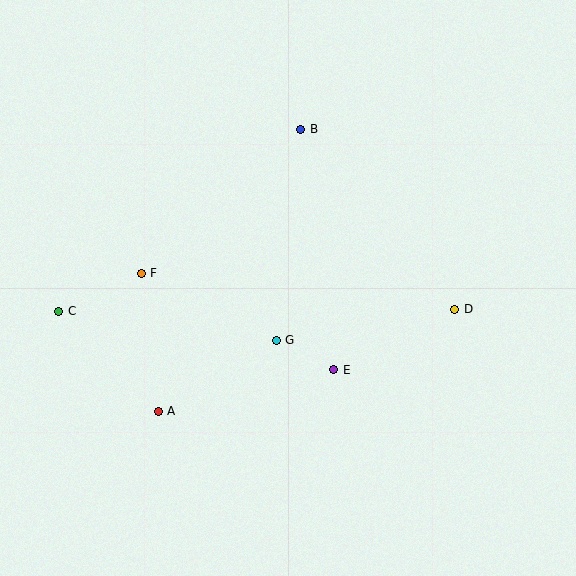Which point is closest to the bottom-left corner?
Point A is closest to the bottom-left corner.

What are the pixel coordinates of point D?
Point D is at (455, 309).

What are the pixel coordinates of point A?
Point A is at (158, 411).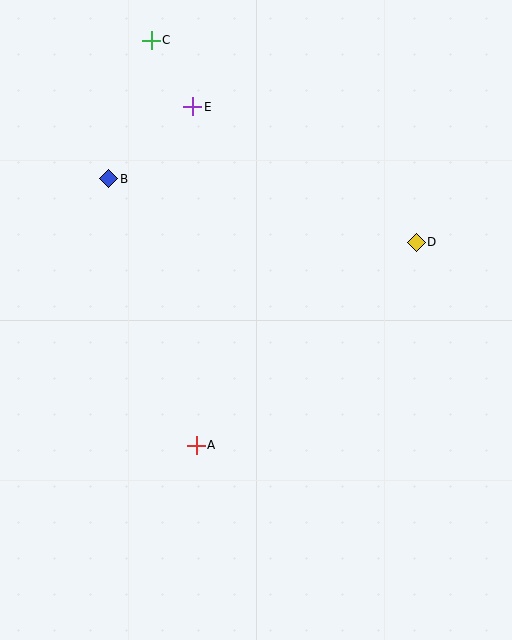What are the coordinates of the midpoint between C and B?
The midpoint between C and B is at (130, 110).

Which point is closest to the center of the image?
Point A at (196, 446) is closest to the center.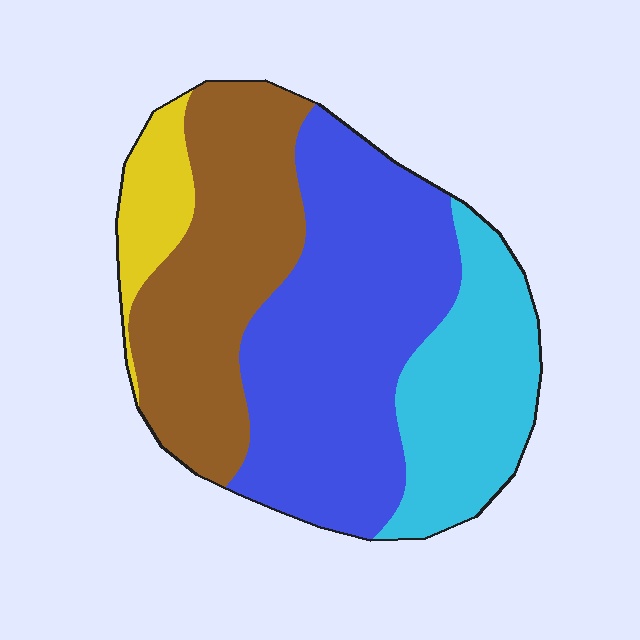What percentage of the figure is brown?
Brown takes up about one third (1/3) of the figure.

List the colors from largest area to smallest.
From largest to smallest: blue, brown, cyan, yellow.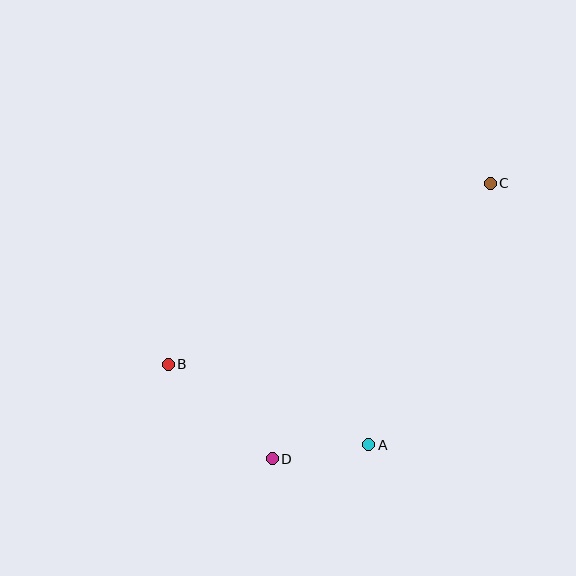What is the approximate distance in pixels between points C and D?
The distance between C and D is approximately 351 pixels.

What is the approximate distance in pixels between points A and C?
The distance between A and C is approximately 288 pixels.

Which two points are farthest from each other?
Points B and C are farthest from each other.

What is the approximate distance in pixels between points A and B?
The distance between A and B is approximately 216 pixels.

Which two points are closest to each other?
Points A and D are closest to each other.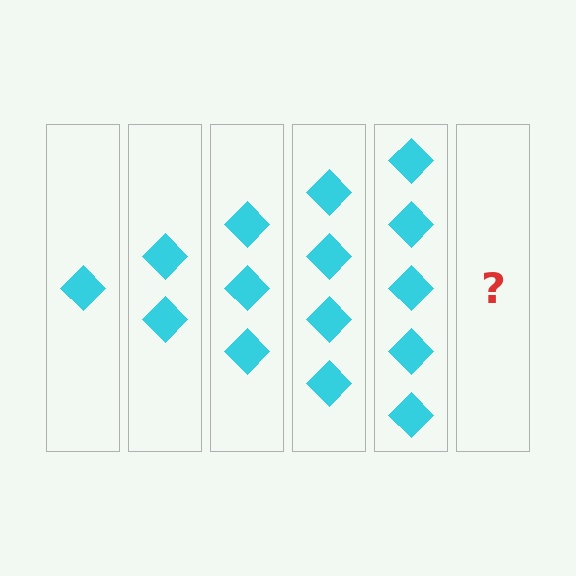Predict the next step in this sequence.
The next step is 6 diamonds.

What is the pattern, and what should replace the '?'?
The pattern is that each step adds one more diamond. The '?' should be 6 diamonds.